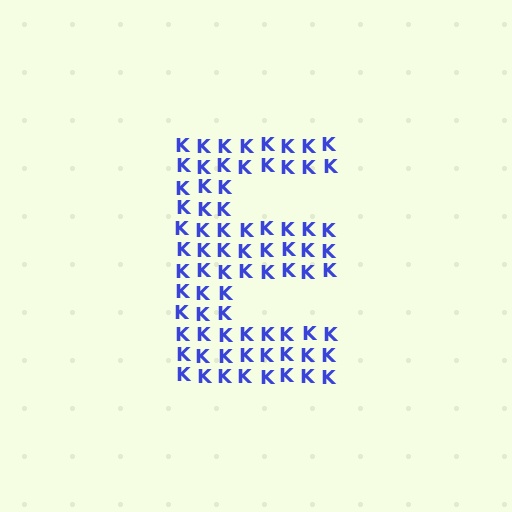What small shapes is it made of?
It is made of small letter K's.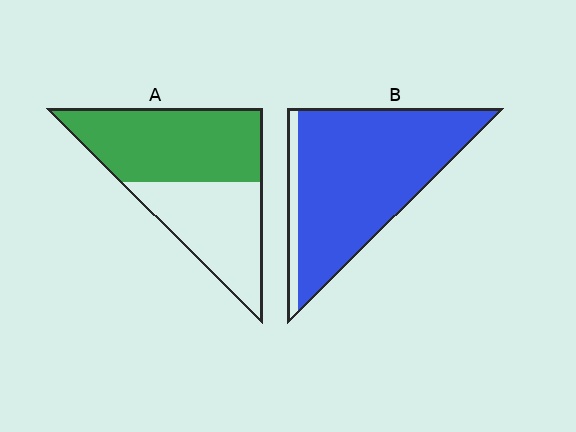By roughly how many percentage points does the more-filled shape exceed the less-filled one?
By roughly 35 percentage points (B over A).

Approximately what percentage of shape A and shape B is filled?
A is approximately 55% and B is approximately 90%.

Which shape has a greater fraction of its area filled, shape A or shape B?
Shape B.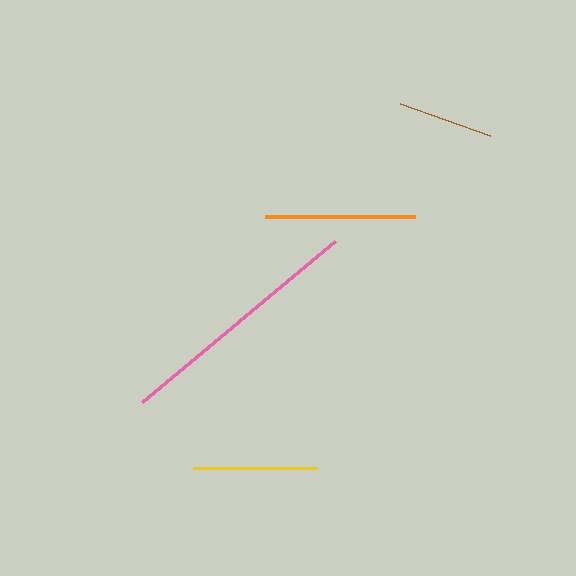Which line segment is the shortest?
The brown line is the shortest at approximately 95 pixels.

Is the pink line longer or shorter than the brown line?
The pink line is longer than the brown line.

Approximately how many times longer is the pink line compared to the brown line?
The pink line is approximately 2.7 times the length of the brown line.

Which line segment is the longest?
The pink line is the longest at approximately 251 pixels.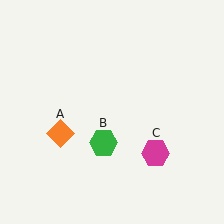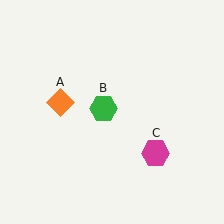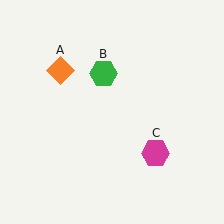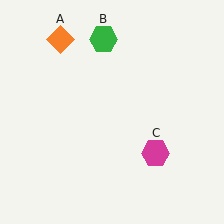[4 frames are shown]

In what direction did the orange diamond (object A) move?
The orange diamond (object A) moved up.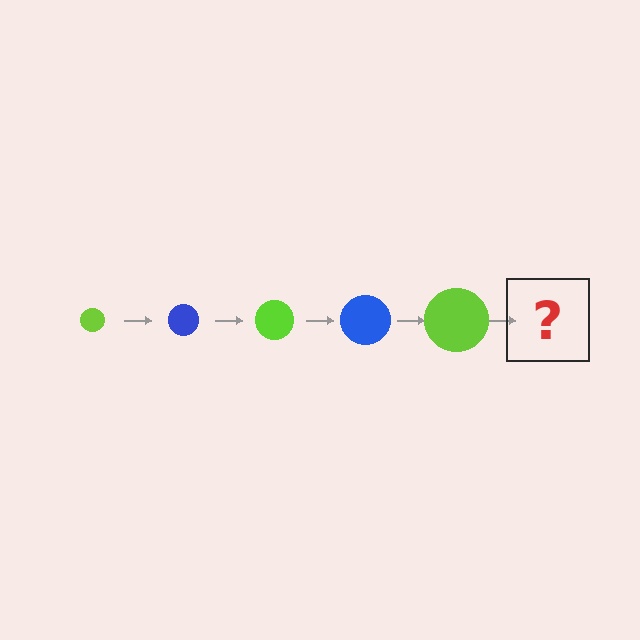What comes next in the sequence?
The next element should be a blue circle, larger than the previous one.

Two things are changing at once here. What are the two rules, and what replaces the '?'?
The two rules are that the circle grows larger each step and the color cycles through lime and blue. The '?' should be a blue circle, larger than the previous one.